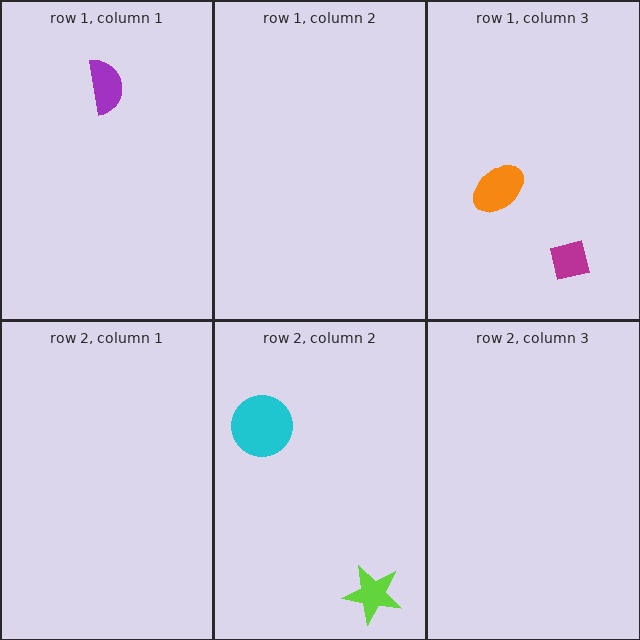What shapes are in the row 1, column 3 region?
The orange ellipse, the magenta square.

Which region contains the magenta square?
The row 1, column 3 region.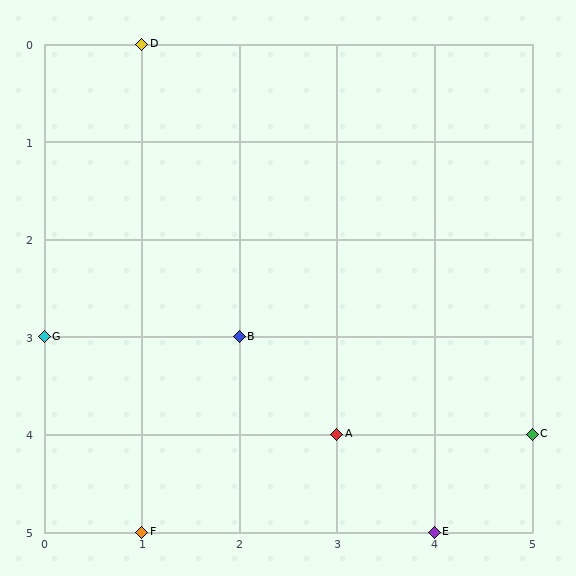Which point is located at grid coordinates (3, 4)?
Point A is at (3, 4).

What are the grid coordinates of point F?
Point F is at grid coordinates (1, 5).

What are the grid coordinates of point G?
Point G is at grid coordinates (0, 3).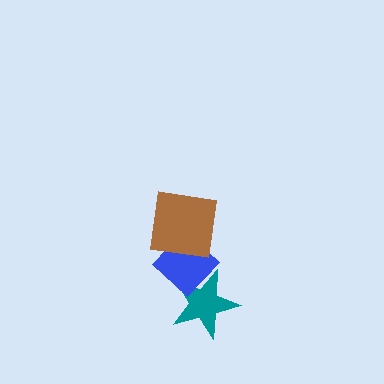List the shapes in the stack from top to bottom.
From top to bottom: the brown square, the blue diamond, the teal star.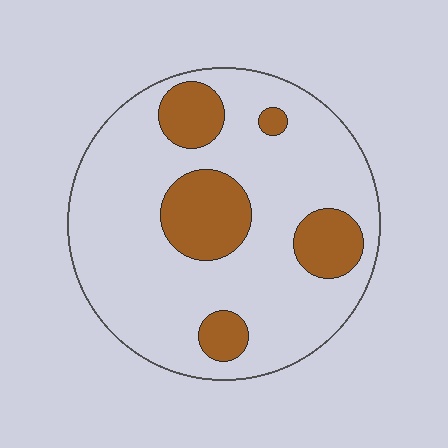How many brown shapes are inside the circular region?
5.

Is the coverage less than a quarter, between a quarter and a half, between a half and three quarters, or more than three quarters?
Less than a quarter.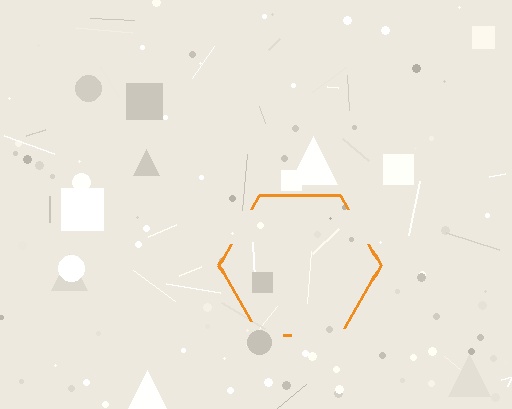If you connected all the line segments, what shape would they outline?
They would outline a hexagon.